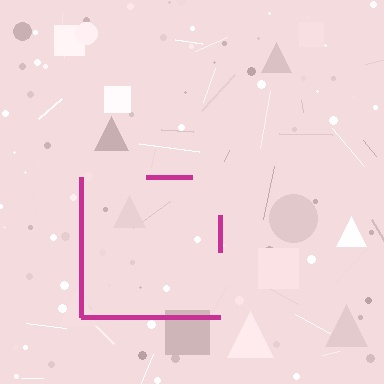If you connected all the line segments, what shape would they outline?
They would outline a square.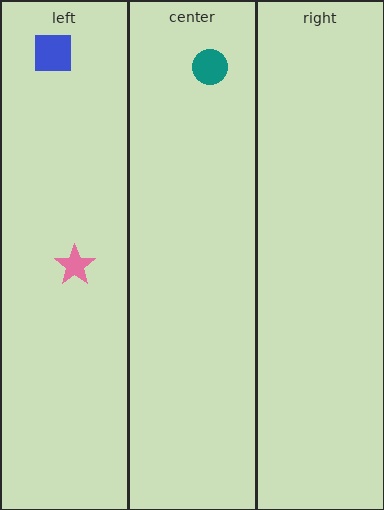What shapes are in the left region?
The pink star, the blue square.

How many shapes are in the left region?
2.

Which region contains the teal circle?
The center region.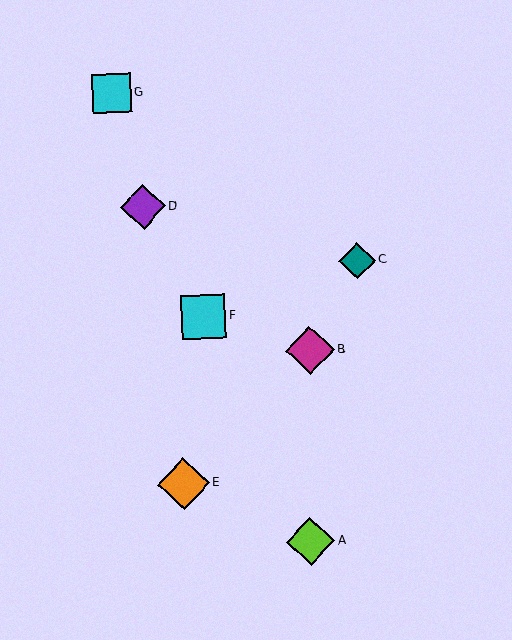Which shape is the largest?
The orange diamond (labeled E) is the largest.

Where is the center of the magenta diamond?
The center of the magenta diamond is at (310, 350).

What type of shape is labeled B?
Shape B is a magenta diamond.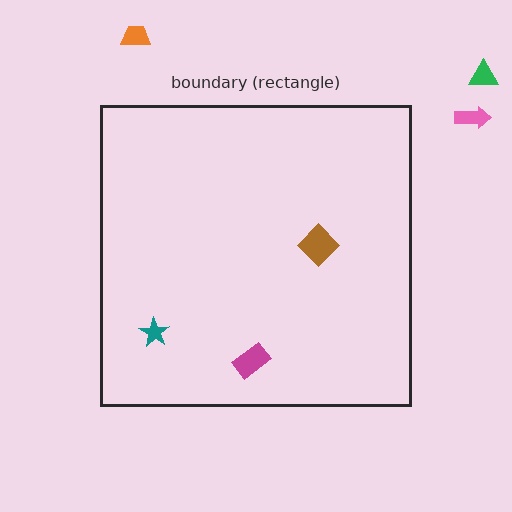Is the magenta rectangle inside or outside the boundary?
Inside.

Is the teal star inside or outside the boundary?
Inside.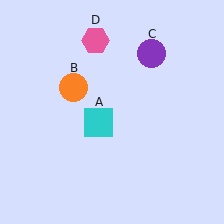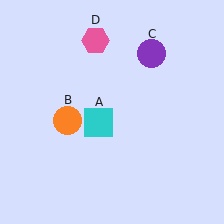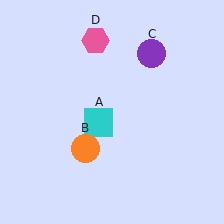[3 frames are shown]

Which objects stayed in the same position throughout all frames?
Cyan square (object A) and purple circle (object C) and pink hexagon (object D) remained stationary.